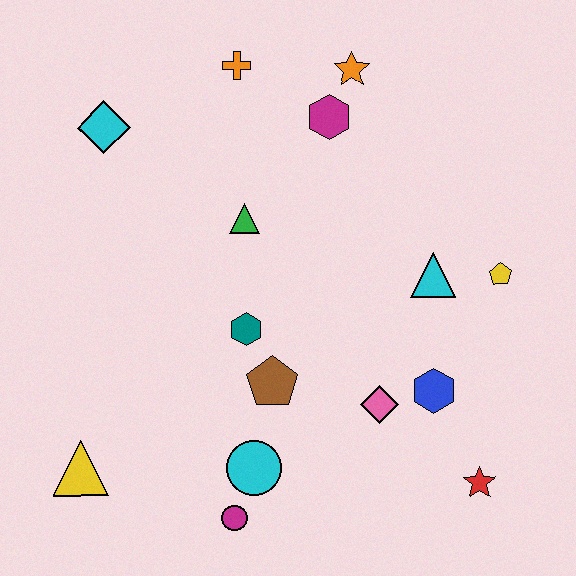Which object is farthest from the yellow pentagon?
The yellow triangle is farthest from the yellow pentagon.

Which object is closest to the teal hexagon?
The brown pentagon is closest to the teal hexagon.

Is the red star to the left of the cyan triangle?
No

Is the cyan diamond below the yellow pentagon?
No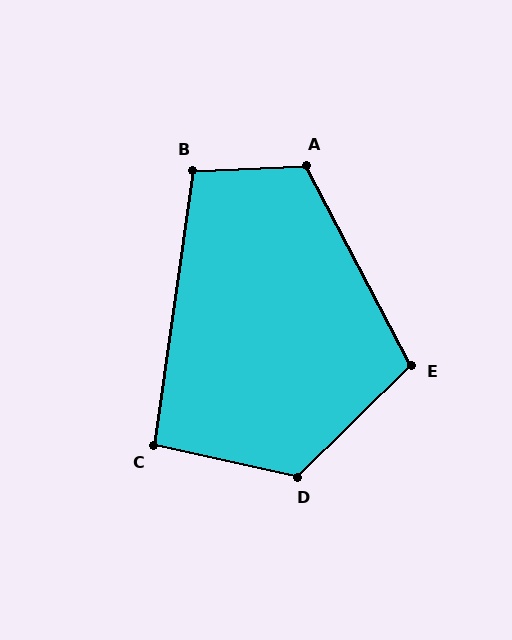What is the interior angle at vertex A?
Approximately 115 degrees (obtuse).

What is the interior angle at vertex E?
Approximately 106 degrees (obtuse).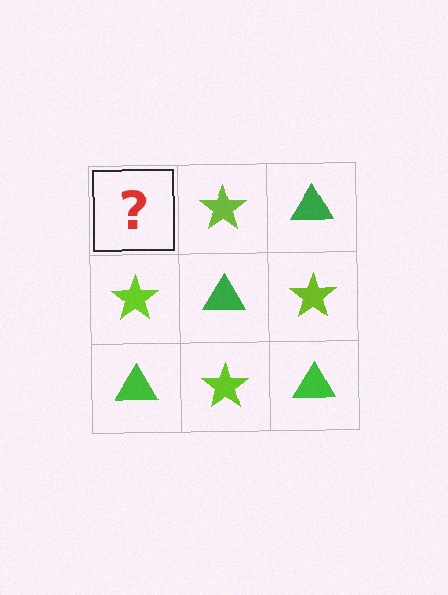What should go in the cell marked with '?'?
The missing cell should contain a green triangle.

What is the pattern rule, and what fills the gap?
The rule is that it alternates green triangle and lime star in a checkerboard pattern. The gap should be filled with a green triangle.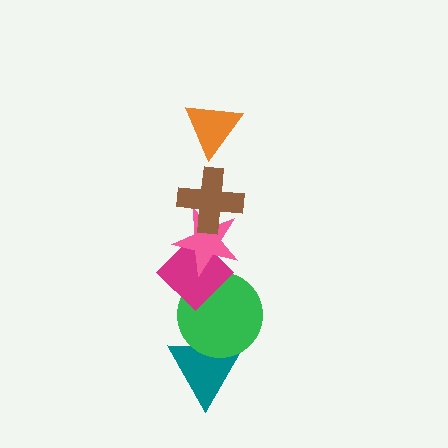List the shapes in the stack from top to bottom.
From top to bottom: the orange triangle, the brown cross, the pink star, the magenta diamond, the green circle, the teal triangle.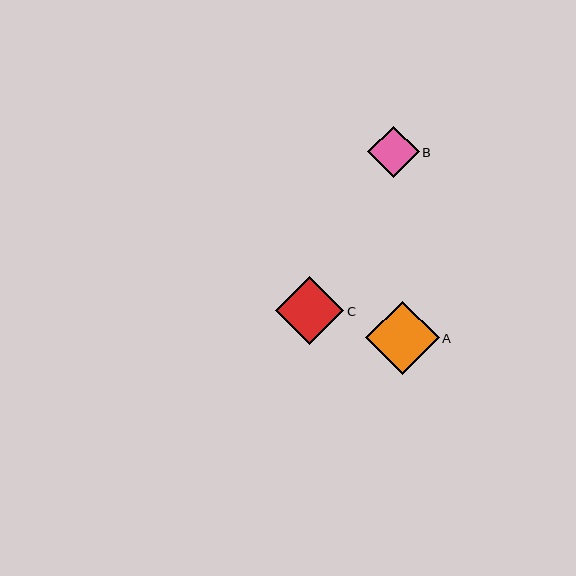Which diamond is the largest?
Diamond A is the largest with a size of approximately 74 pixels.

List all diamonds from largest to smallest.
From largest to smallest: A, C, B.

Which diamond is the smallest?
Diamond B is the smallest with a size of approximately 52 pixels.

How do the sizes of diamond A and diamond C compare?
Diamond A and diamond C are approximately the same size.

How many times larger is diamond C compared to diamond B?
Diamond C is approximately 1.3 times the size of diamond B.